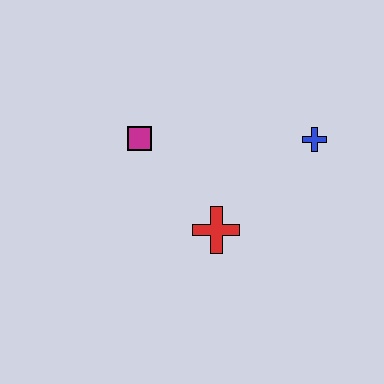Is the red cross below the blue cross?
Yes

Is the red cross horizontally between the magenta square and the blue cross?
Yes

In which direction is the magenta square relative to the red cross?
The magenta square is above the red cross.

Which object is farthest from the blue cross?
The magenta square is farthest from the blue cross.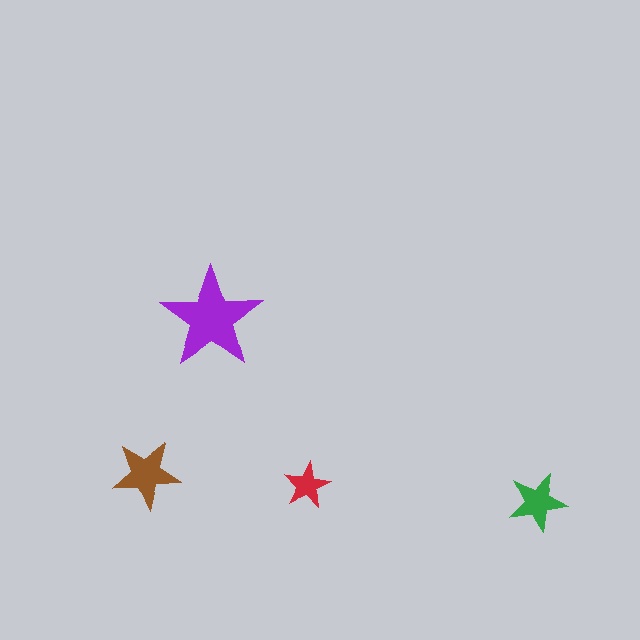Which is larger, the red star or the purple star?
The purple one.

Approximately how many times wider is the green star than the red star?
About 1.5 times wider.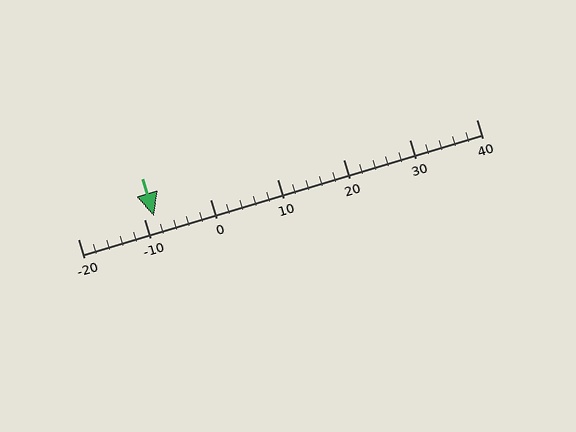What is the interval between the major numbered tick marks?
The major tick marks are spaced 10 units apart.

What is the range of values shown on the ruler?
The ruler shows values from -20 to 40.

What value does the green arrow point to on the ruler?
The green arrow points to approximately -9.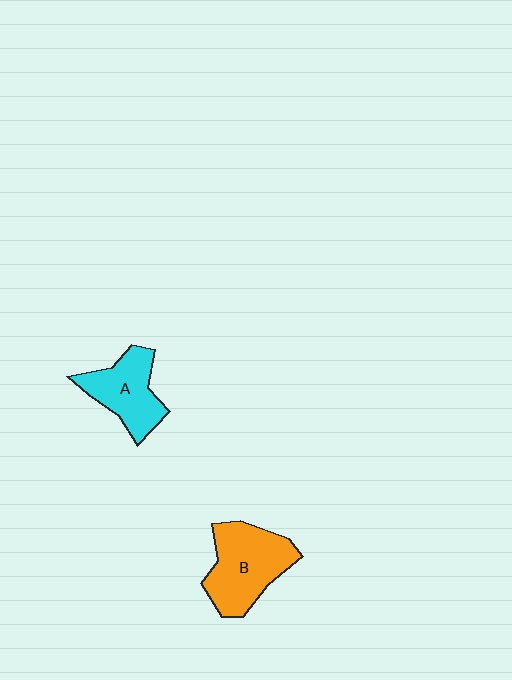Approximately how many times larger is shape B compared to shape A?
Approximately 1.3 times.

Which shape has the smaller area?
Shape A (cyan).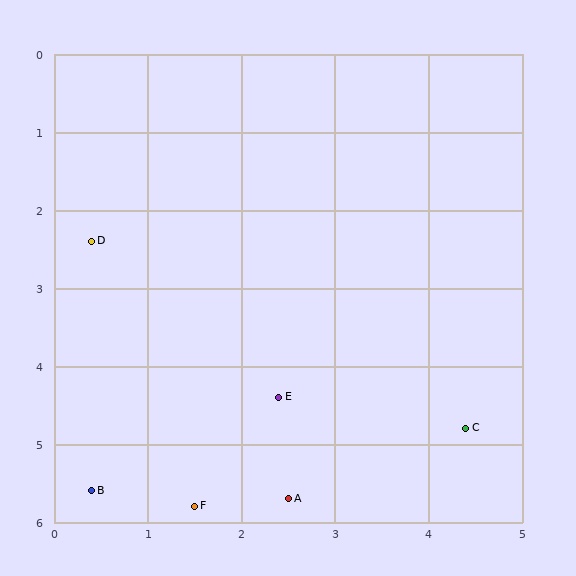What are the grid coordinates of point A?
Point A is at approximately (2.5, 5.7).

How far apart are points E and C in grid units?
Points E and C are about 2.0 grid units apart.